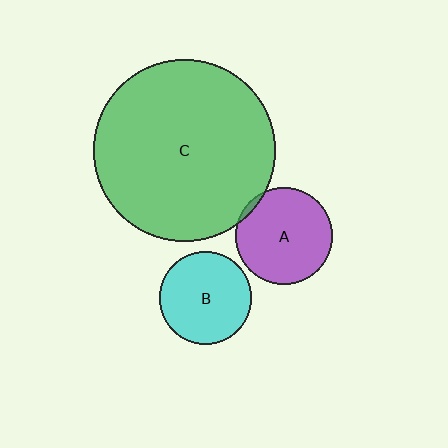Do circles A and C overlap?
Yes.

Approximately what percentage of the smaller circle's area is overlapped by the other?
Approximately 5%.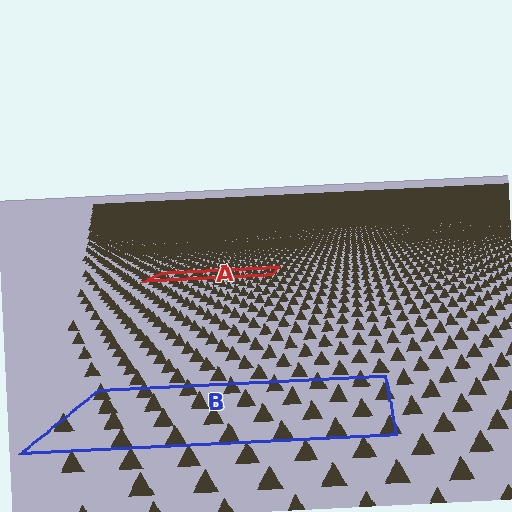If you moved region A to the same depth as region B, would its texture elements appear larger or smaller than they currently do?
They would appear larger. At a closer depth, the same texture elements are projected at a bigger on-screen size.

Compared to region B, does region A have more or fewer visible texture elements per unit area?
Region A has more texture elements per unit area — they are packed more densely because it is farther away.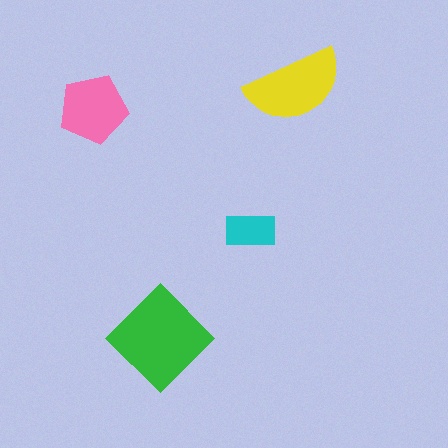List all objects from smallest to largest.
The cyan rectangle, the pink pentagon, the yellow semicircle, the green diamond.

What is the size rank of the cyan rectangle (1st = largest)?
4th.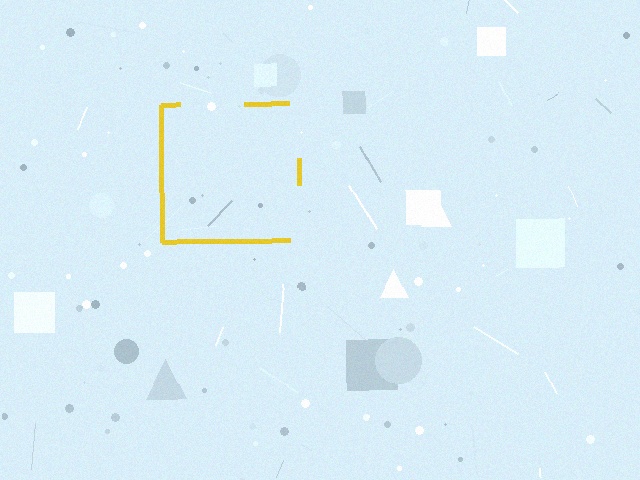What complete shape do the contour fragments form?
The contour fragments form a square.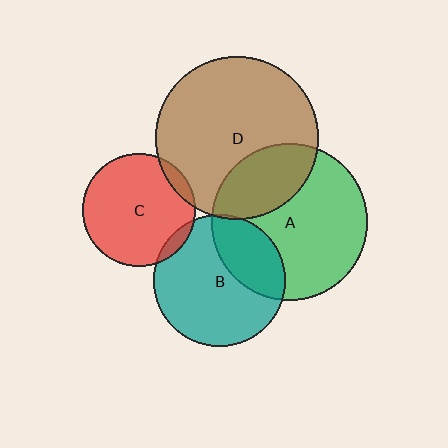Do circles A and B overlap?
Yes.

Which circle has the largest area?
Circle D (brown).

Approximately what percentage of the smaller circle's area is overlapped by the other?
Approximately 30%.